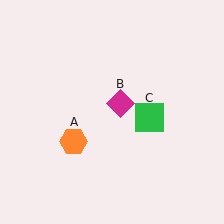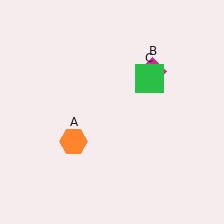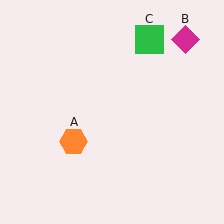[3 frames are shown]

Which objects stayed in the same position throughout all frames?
Orange hexagon (object A) remained stationary.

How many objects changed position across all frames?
2 objects changed position: magenta diamond (object B), green square (object C).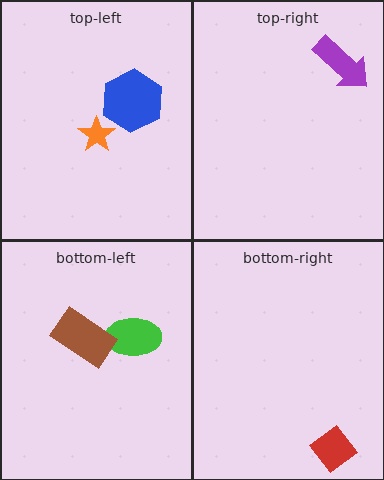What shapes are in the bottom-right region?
The red diamond.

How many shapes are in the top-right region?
1.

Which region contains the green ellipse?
The bottom-left region.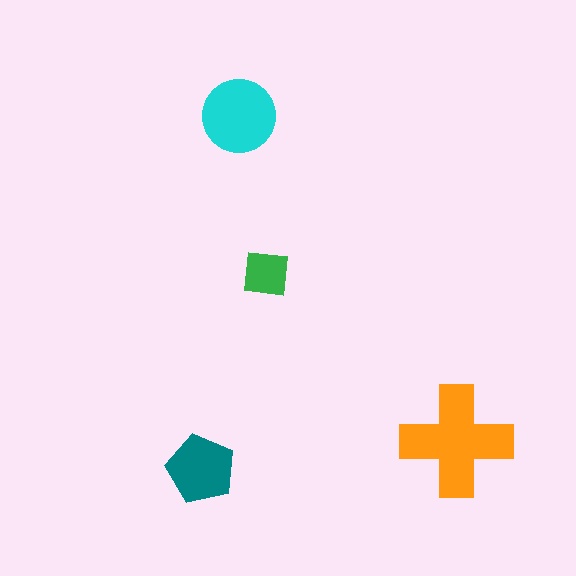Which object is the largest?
The orange cross.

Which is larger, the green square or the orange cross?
The orange cross.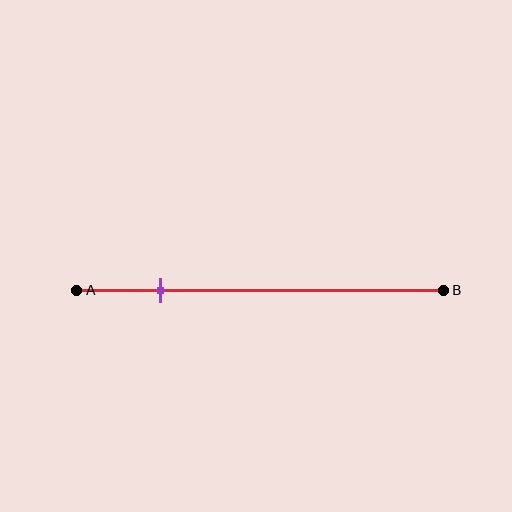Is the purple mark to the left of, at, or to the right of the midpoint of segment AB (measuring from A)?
The purple mark is to the left of the midpoint of segment AB.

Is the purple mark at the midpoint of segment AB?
No, the mark is at about 25% from A, not at the 50% midpoint.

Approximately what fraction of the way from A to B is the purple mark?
The purple mark is approximately 25% of the way from A to B.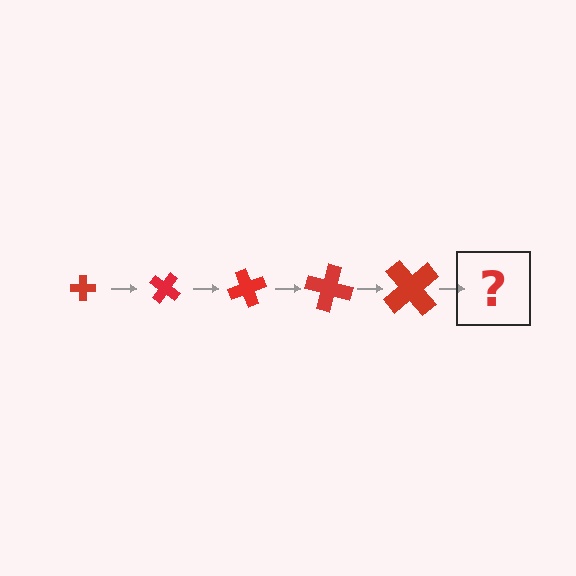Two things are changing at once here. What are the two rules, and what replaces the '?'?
The two rules are that the cross grows larger each step and it rotates 35 degrees each step. The '?' should be a cross, larger than the previous one and rotated 175 degrees from the start.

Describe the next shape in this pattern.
It should be a cross, larger than the previous one and rotated 175 degrees from the start.